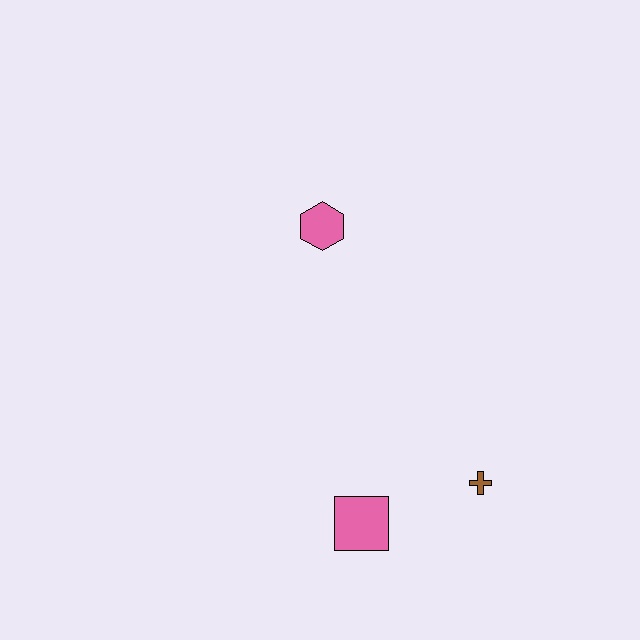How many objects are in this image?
There are 3 objects.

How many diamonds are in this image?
There are no diamonds.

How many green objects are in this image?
There are no green objects.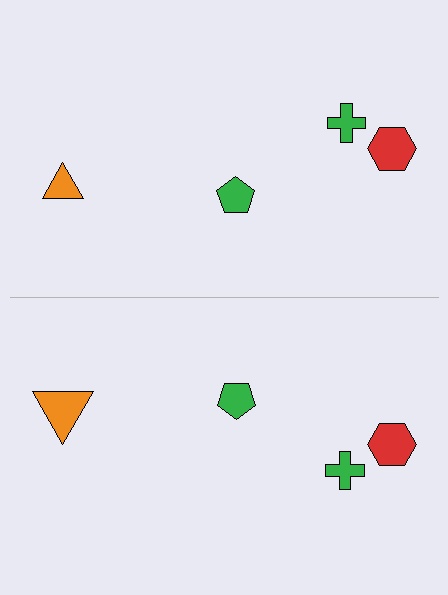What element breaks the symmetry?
The orange triangle on the bottom side has a different size than its mirror counterpart.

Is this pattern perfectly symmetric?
No, the pattern is not perfectly symmetric. The orange triangle on the bottom side has a different size than its mirror counterpart.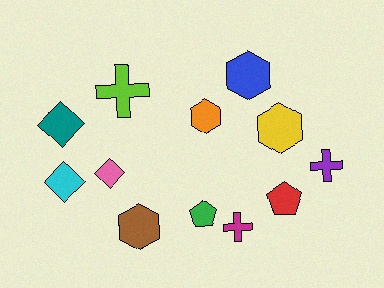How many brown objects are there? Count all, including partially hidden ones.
There is 1 brown object.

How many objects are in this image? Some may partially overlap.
There are 12 objects.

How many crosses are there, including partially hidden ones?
There are 3 crosses.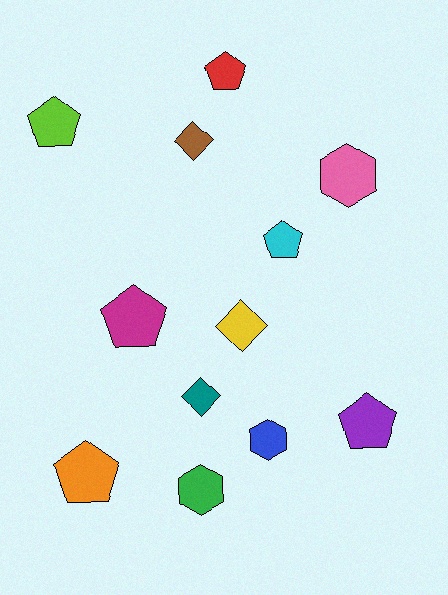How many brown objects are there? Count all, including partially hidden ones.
There is 1 brown object.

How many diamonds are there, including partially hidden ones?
There are 3 diamonds.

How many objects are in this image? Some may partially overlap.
There are 12 objects.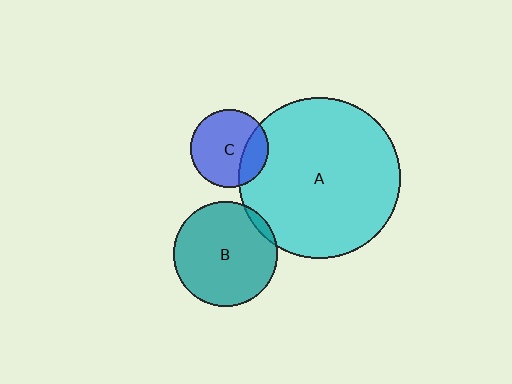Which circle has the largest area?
Circle A (cyan).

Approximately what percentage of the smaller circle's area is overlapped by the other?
Approximately 25%.